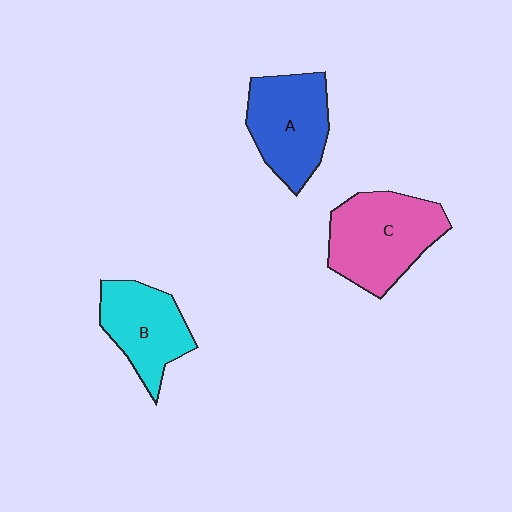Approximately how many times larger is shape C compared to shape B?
Approximately 1.3 times.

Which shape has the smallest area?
Shape B (cyan).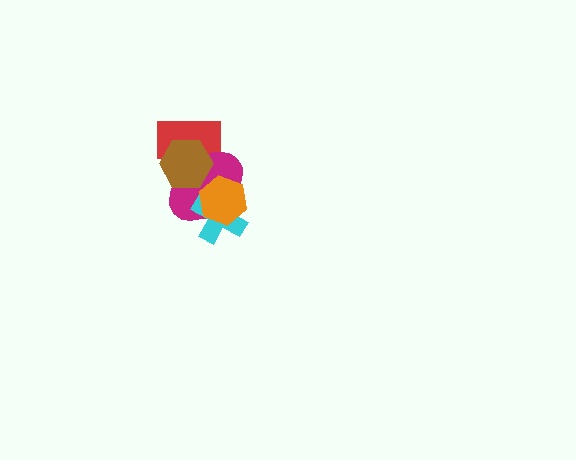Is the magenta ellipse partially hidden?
Yes, it is partially covered by another shape.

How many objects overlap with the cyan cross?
2 objects overlap with the cyan cross.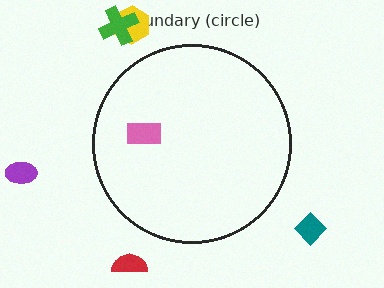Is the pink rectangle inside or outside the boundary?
Inside.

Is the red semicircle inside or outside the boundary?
Outside.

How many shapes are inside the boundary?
1 inside, 5 outside.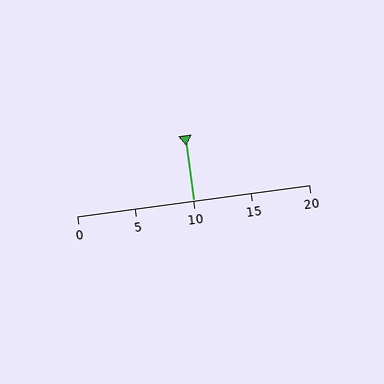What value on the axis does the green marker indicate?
The marker indicates approximately 10.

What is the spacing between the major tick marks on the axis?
The major ticks are spaced 5 apart.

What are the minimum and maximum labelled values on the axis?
The axis runs from 0 to 20.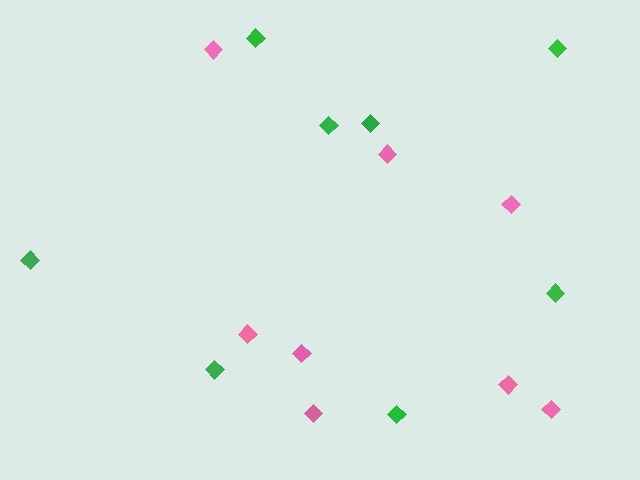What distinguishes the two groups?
There are 2 groups: one group of green diamonds (8) and one group of pink diamonds (8).